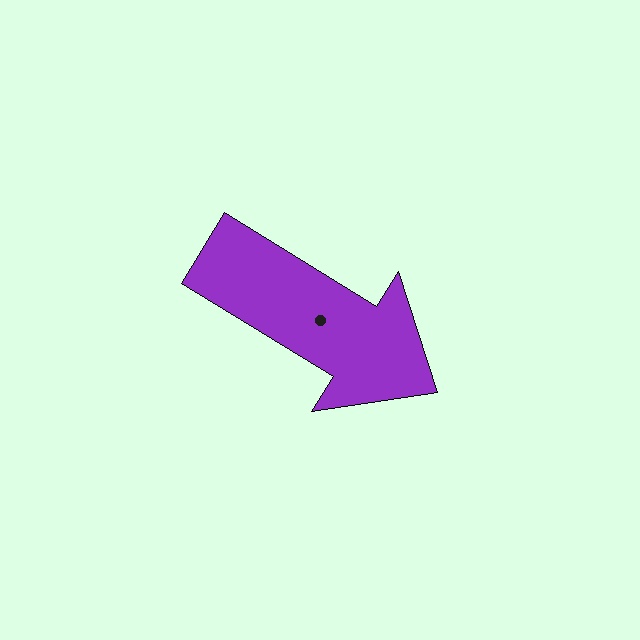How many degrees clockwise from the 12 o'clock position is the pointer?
Approximately 122 degrees.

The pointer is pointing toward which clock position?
Roughly 4 o'clock.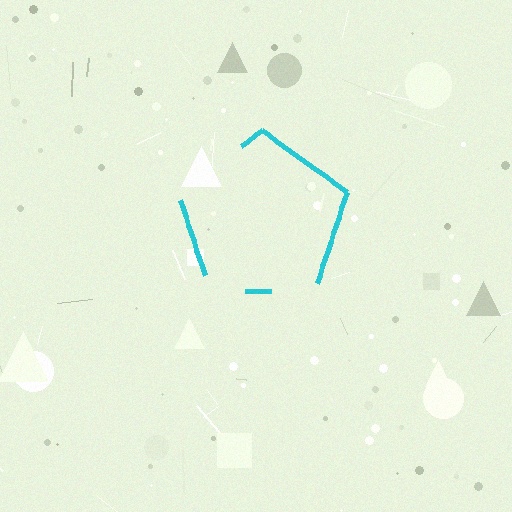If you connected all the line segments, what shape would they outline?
They would outline a pentagon.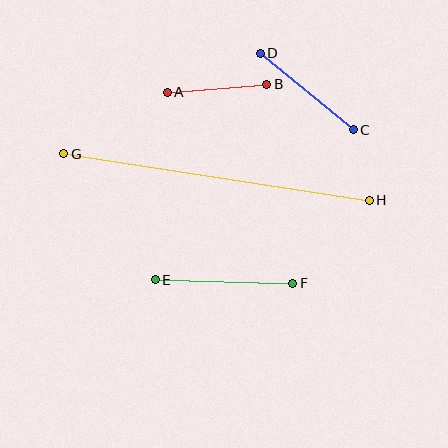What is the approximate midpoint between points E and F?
The midpoint is at approximately (224, 282) pixels.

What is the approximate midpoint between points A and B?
The midpoint is at approximately (217, 88) pixels.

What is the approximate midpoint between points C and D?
The midpoint is at approximately (307, 92) pixels.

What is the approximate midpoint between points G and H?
The midpoint is at approximately (217, 177) pixels.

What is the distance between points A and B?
The distance is approximately 100 pixels.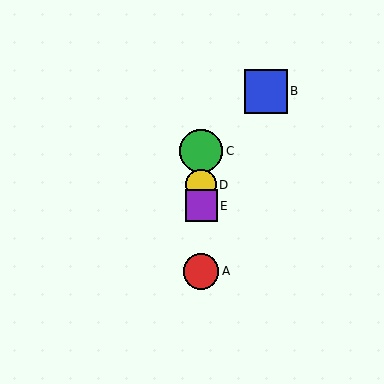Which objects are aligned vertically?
Objects A, C, D, E are aligned vertically.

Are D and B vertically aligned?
No, D is at x≈201 and B is at x≈266.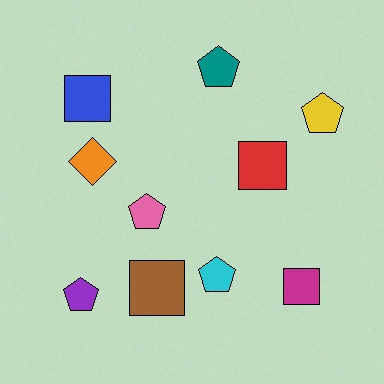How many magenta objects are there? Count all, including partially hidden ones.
There is 1 magenta object.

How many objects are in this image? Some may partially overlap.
There are 10 objects.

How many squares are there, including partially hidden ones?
There are 4 squares.